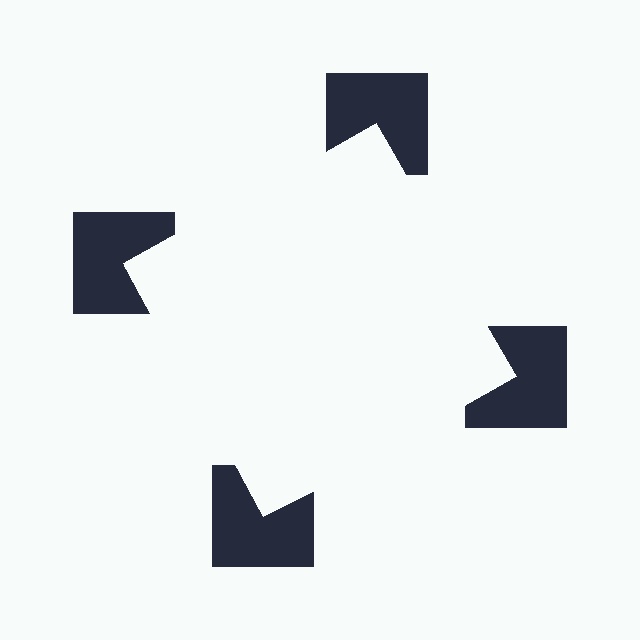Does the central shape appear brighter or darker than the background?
It typically appears slightly brighter than the background, even though no actual brightness change is drawn.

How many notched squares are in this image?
There are 4 — one at each vertex of the illusory square.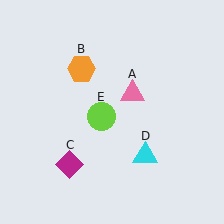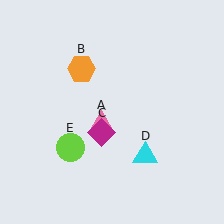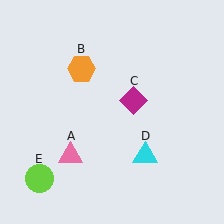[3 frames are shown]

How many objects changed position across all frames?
3 objects changed position: pink triangle (object A), magenta diamond (object C), lime circle (object E).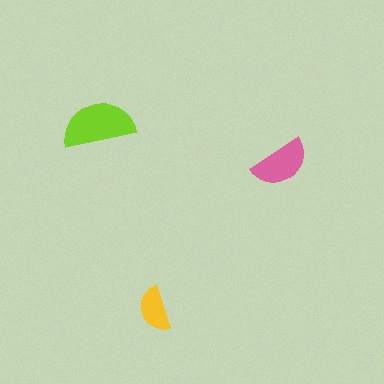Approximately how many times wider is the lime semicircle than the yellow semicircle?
About 1.5 times wider.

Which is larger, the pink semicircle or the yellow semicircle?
The pink one.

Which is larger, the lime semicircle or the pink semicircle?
The lime one.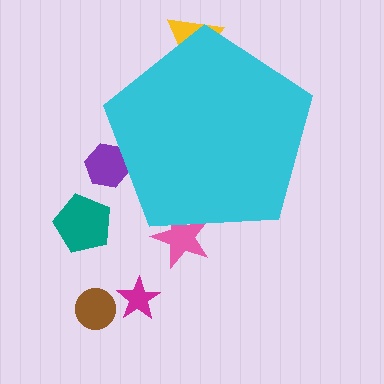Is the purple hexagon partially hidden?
Yes, the purple hexagon is partially hidden behind the cyan pentagon.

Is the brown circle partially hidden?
No, the brown circle is fully visible.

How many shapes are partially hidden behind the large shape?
3 shapes are partially hidden.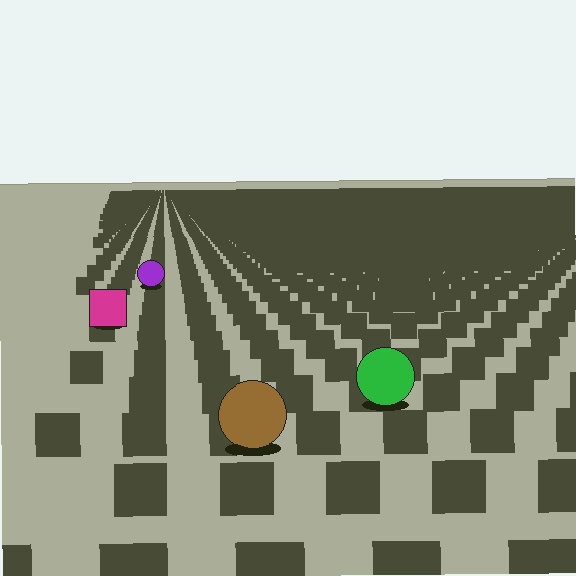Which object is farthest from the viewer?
The purple circle is farthest from the viewer. It appears smaller and the ground texture around it is denser.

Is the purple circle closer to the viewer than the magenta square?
No. The magenta square is closer — you can tell from the texture gradient: the ground texture is coarser near it.